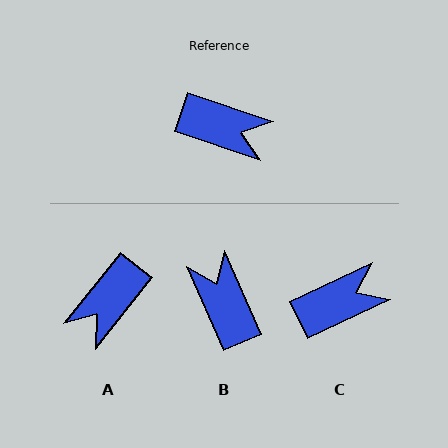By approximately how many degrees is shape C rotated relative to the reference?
Approximately 44 degrees counter-clockwise.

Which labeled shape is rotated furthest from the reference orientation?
B, about 132 degrees away.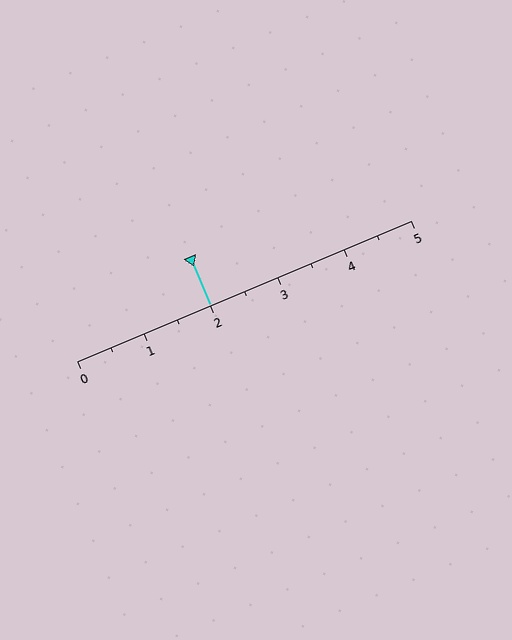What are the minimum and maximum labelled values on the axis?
The axis runs from 0 to 5.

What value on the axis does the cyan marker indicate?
The marker indicates approximately 2.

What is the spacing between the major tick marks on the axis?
The major ticks are spaced 1 apart.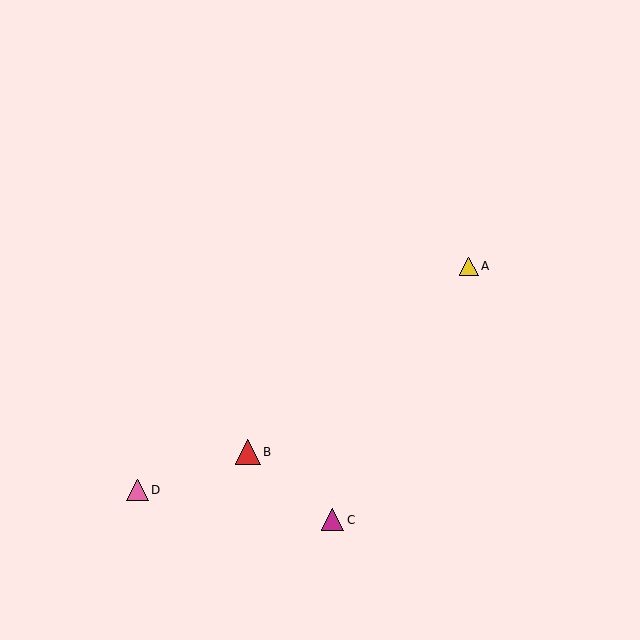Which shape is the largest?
The red triangle (labeled B) is the largest.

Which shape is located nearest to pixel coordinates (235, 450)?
The red triangle (labeled B) at (248, 452) is nearest to that location.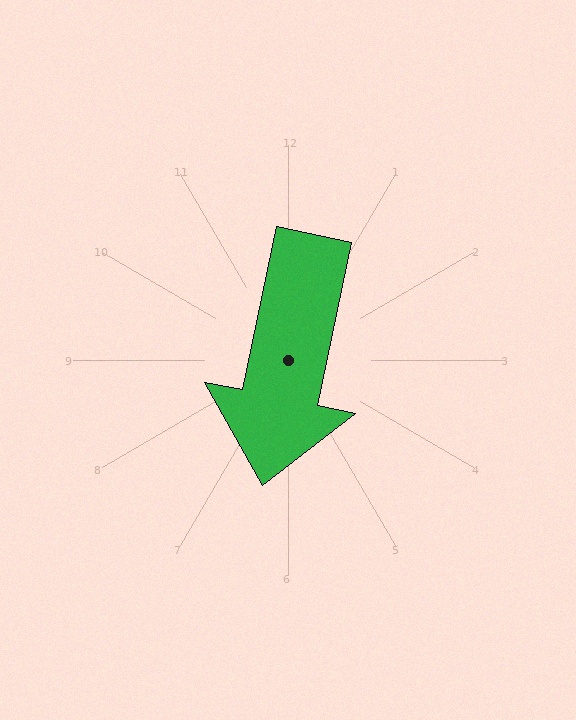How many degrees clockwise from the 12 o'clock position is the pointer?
Approximately 192 degrees.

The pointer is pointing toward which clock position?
Roughly 6 o'clock.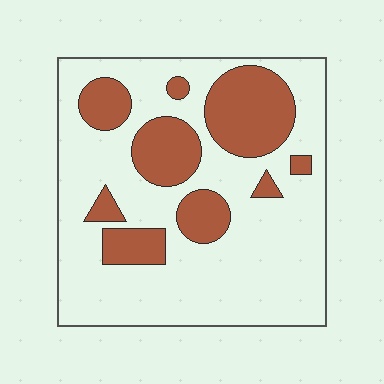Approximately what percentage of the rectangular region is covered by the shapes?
Approximately 25%.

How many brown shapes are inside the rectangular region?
9.